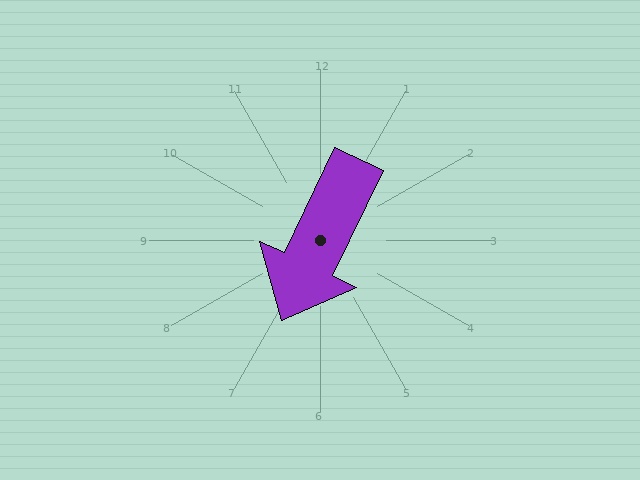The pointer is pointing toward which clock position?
Roughly 7 o'clock.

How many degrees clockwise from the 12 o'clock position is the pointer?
Approximately 206 degrees.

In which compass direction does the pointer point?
Southwest.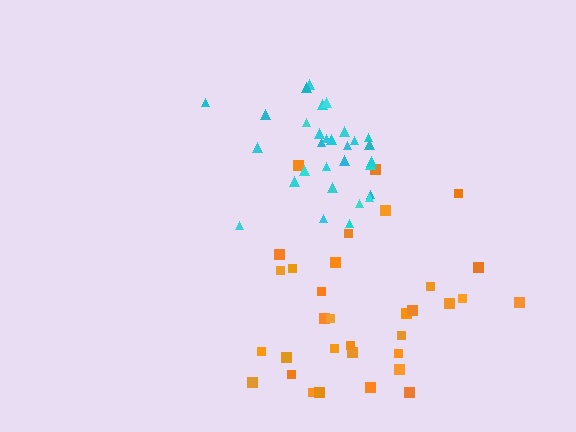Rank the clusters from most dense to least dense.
cyan, orange.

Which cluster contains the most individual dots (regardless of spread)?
Orange (33).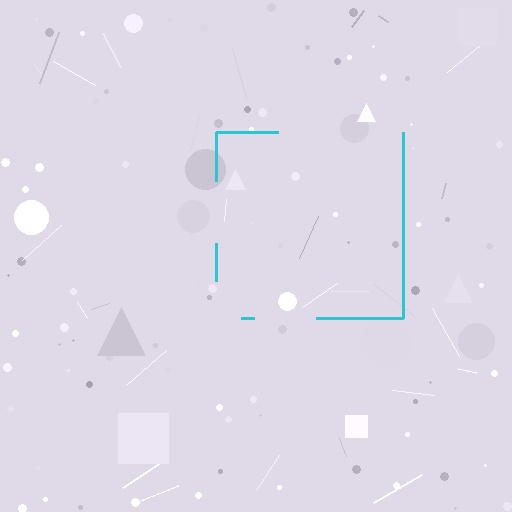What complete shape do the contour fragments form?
The contour fragments form a square.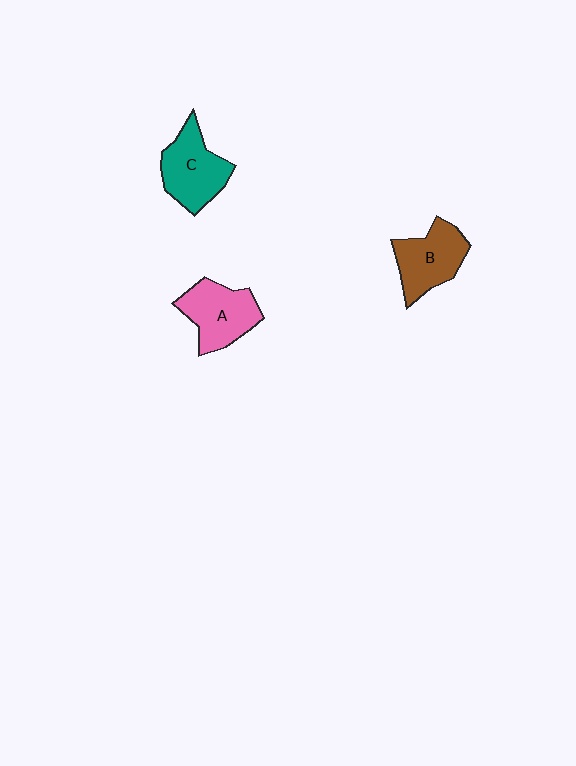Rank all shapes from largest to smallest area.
From largest to smallest: C (teal), A (pink), B (brown).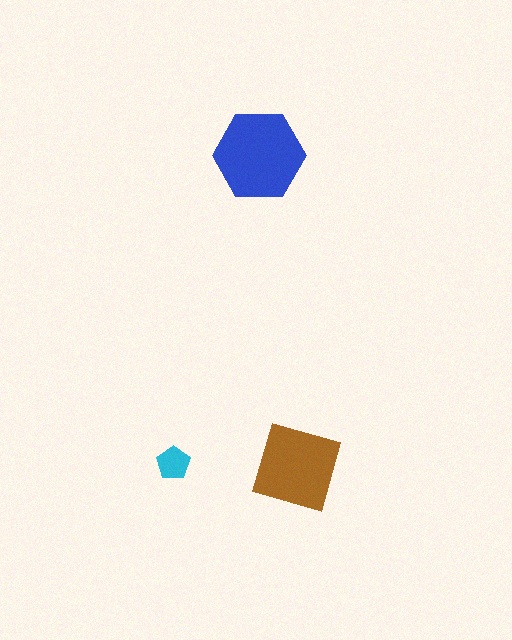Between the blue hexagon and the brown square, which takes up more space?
The blue hexagon.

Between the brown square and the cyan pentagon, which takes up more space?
The brown square.